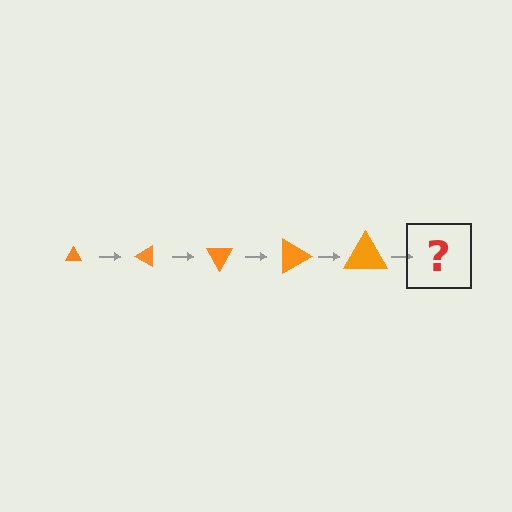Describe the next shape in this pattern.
It should be a triangle, larger than the previous one and rotated 150 degrees from the start.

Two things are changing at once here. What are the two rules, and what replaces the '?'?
The two rules are that the triangle grows larger each step and it rotates 30 degrees each step. The '?' should be a triangle, larger than the previous one and rotated 150 degrees from the start.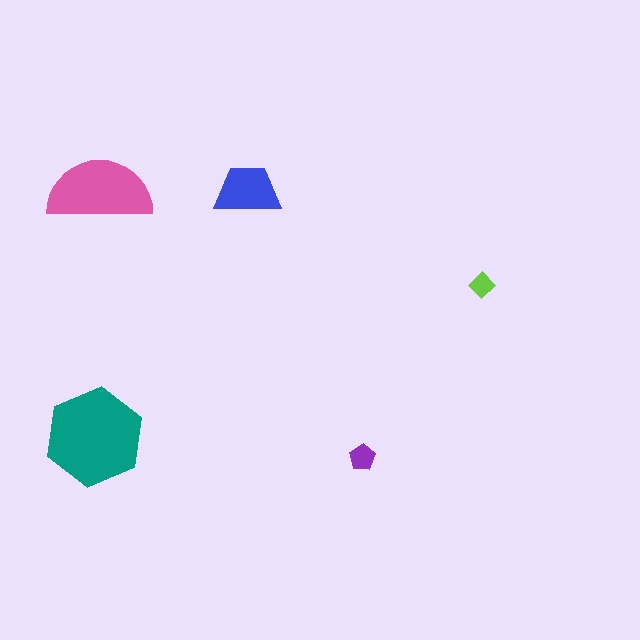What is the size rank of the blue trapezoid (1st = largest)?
3rd.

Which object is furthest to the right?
The lime diamond is rightmost.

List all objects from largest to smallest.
The teal hexagon, the pink semicircle, the blue trapezoid, the purple pentagon, the lime diamond.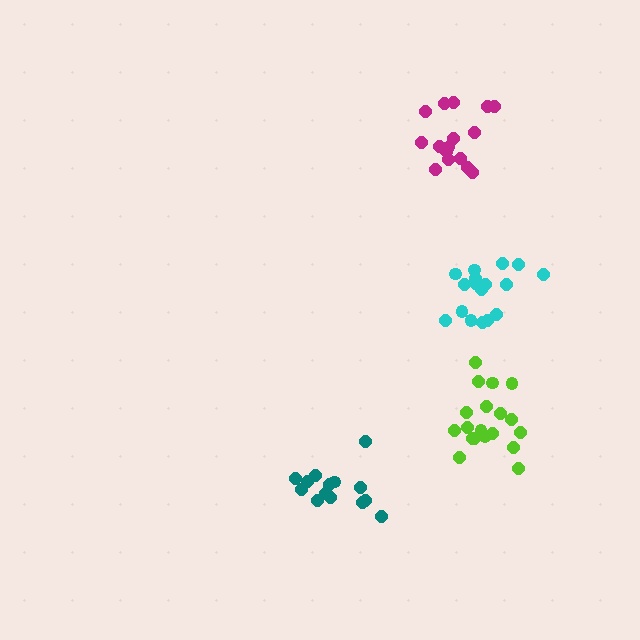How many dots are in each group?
Group 1: 16 dots, Group 2: 14 dots, Group 3: 17 dots, Group 4: 19 dots (66 total).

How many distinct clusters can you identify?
There are 4 distinct clusters.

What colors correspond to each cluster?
The clusters are colored: magenta, teal, cyan, lime.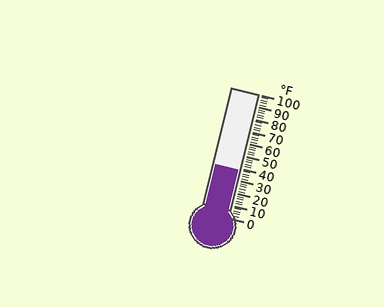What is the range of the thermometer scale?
The thermometer scale ranges from 0°F to 100°F.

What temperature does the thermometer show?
The thermometer shows approximately 38°F.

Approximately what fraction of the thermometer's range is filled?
The thermometer is filled to approximately 40% of its range.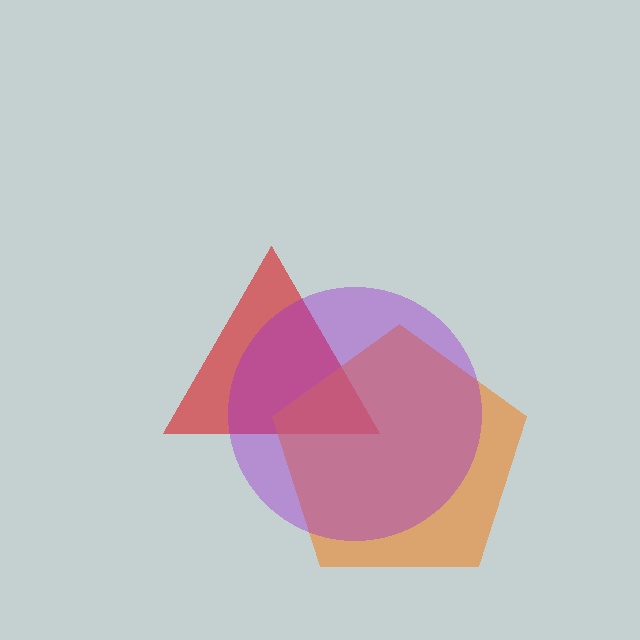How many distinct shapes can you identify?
There are 3 distinct shapes: a red triangle, an orange pentagon, a purple circle.